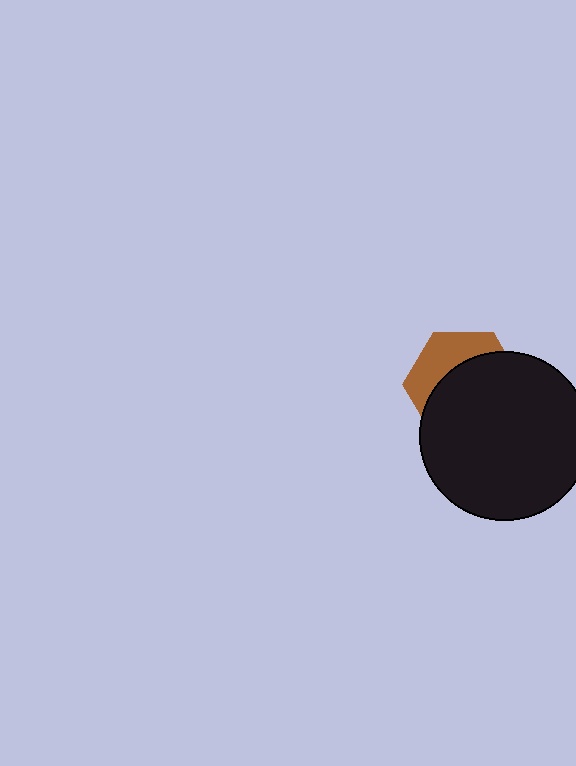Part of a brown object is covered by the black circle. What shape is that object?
It is a hexagon.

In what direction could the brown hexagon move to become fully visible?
The brown hexagon could move up. That would shift it out from behind the black circle entirely.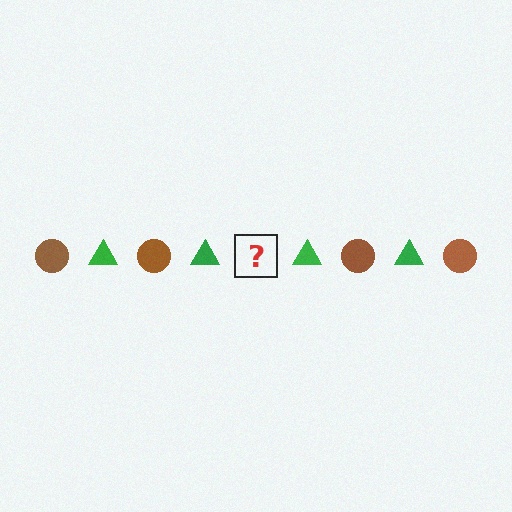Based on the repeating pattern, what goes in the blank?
The blank should be a brown circle.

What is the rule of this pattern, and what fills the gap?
The rule is that the pattern alternates between brown circle and green triangle. The gap should be filled with a brown circle.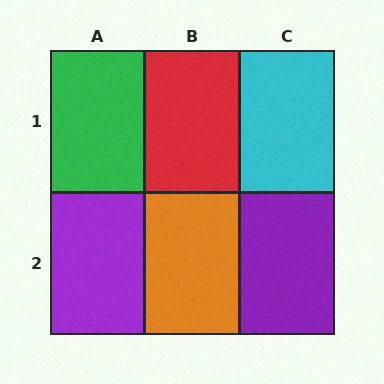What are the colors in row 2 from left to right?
Purple, orange, purple.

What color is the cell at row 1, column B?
Red.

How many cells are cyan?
1 cell is cyan.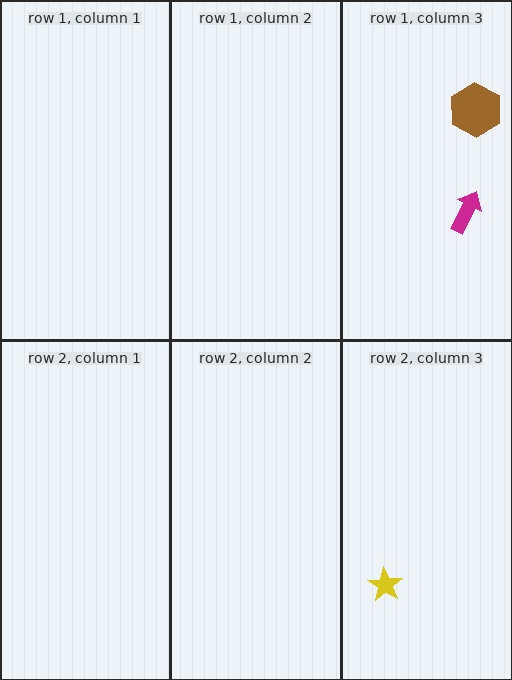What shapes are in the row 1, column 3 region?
The magenta arrow, the brown hexagon.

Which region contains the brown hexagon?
The row 1, column 3 region.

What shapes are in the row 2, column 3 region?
The yellow star.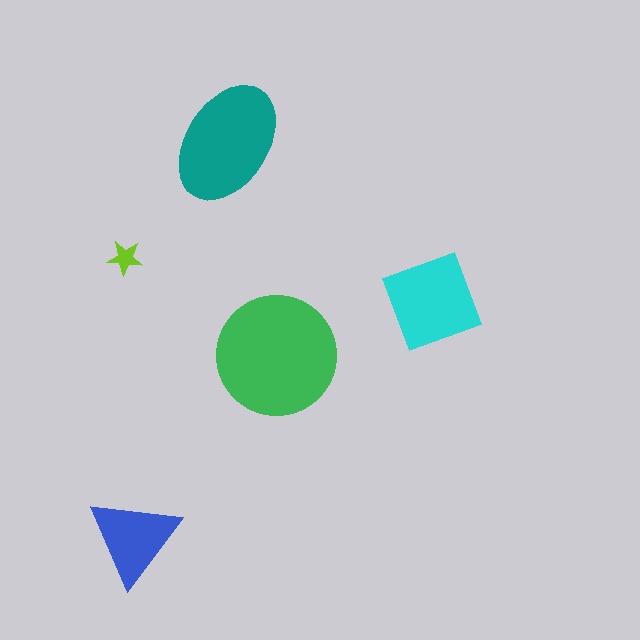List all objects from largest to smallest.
The green circle, the teal ellipse, the cyan diamond, the blue triangle, the lime star.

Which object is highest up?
The teal ellipse is topmost.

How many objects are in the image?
There are 5 objects in the image.